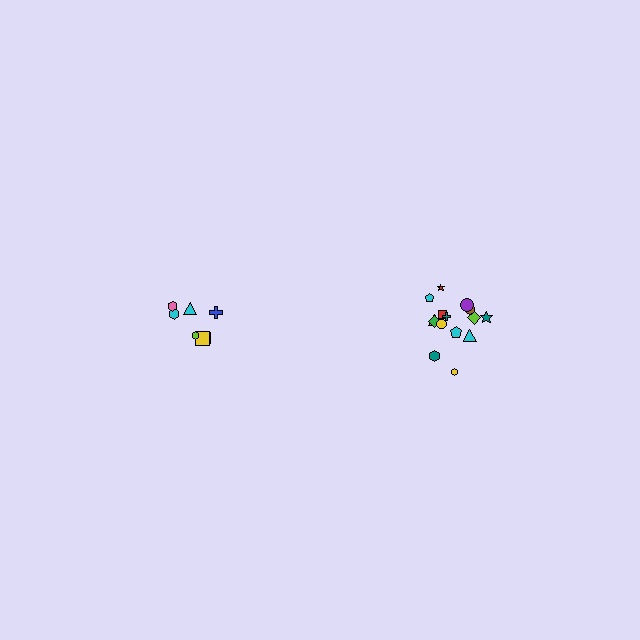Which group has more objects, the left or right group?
The right group.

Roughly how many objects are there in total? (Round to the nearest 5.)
Roughly 20 objects in total.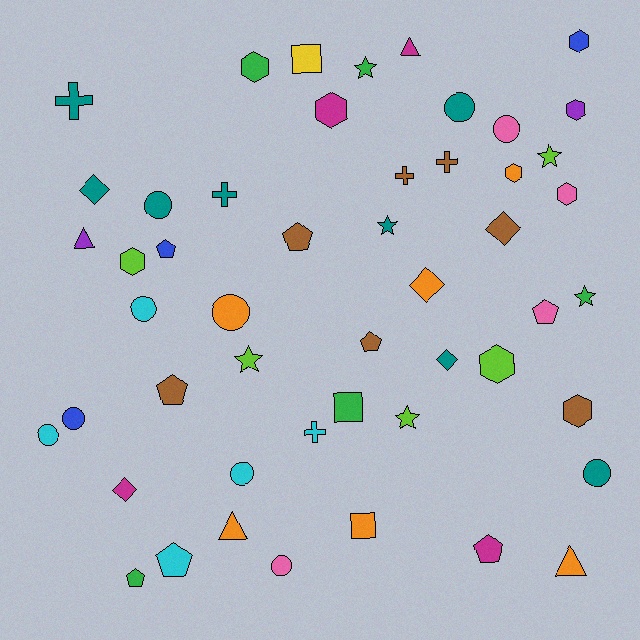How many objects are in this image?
There are 50 objects.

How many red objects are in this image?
There are no red objects.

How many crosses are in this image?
There are 5 crosses.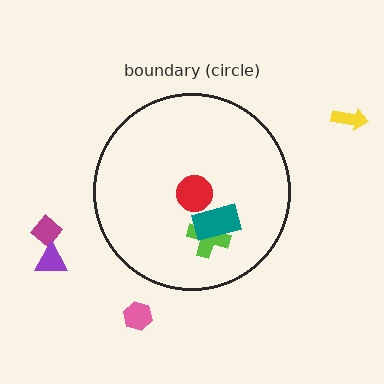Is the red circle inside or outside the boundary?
Inside.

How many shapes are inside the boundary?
3 inside, 4 outside.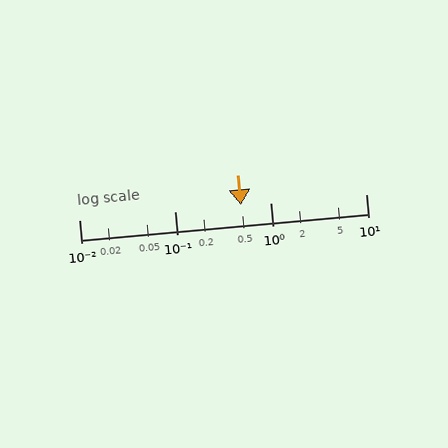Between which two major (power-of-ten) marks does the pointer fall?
The pointer is between 0.1 and 1.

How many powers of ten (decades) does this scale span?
The scale spans 3 decades, from 0.01 to 10.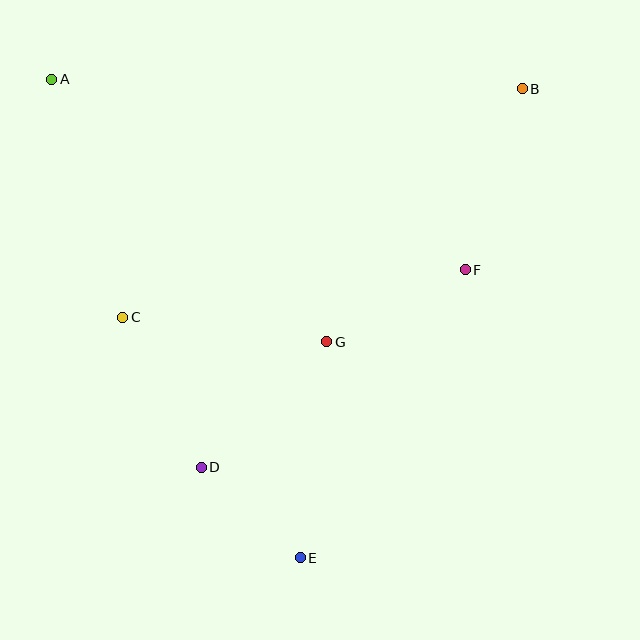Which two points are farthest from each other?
Points A and E are farthest from each other.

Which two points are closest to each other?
Points D and E are closest to each other.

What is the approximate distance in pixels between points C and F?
The distance between C and F is approximately 346 pixels.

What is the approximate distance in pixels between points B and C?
The distance between B and C is approximately 460 pixels.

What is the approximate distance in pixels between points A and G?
The distance between A and G is approximately 380 pixels.